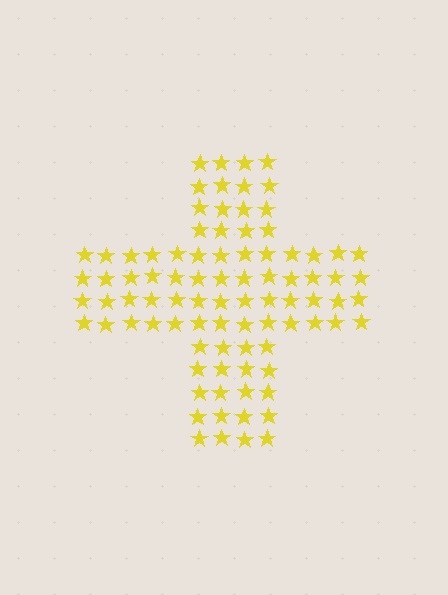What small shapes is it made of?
It is made of small stars.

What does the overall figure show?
The overall figure shows a cross.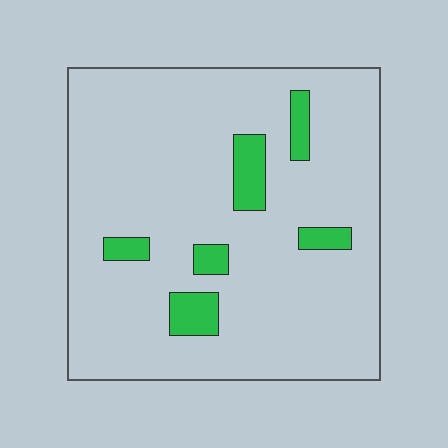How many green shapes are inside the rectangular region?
6.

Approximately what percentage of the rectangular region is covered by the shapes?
Approximately 10%.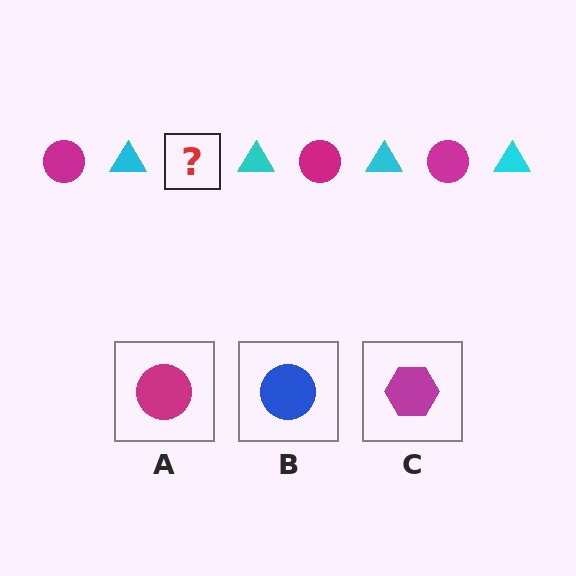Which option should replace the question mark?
Option A.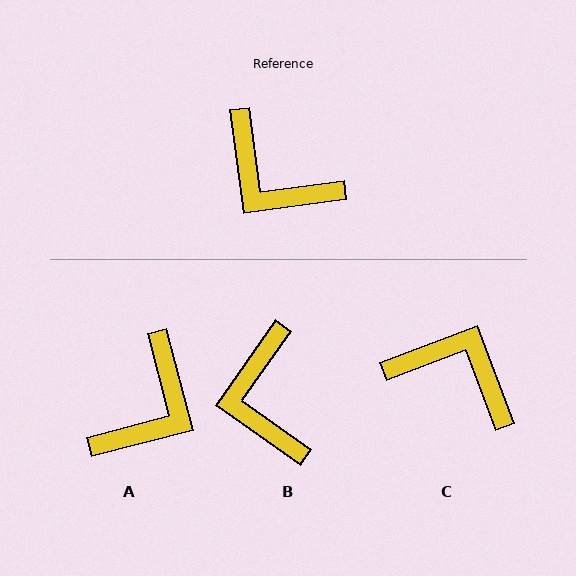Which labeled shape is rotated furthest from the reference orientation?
C, about 167 degrees away.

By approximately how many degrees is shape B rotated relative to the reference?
Approximately 43 degrees clockwise.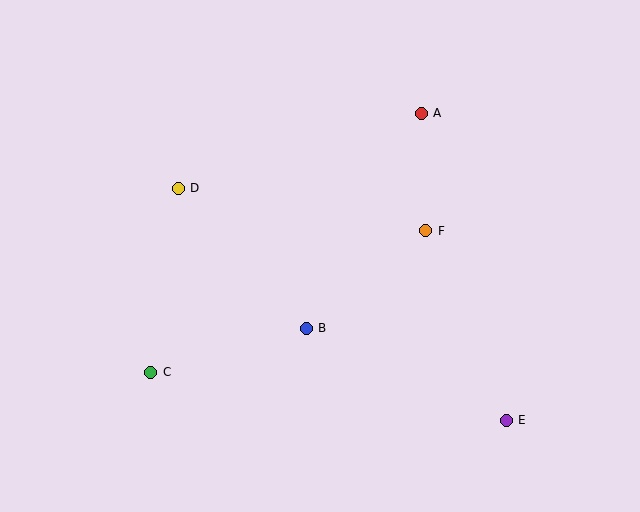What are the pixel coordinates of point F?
Point F is at (426, 231).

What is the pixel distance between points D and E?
The distance between D and E is 402 pixels.